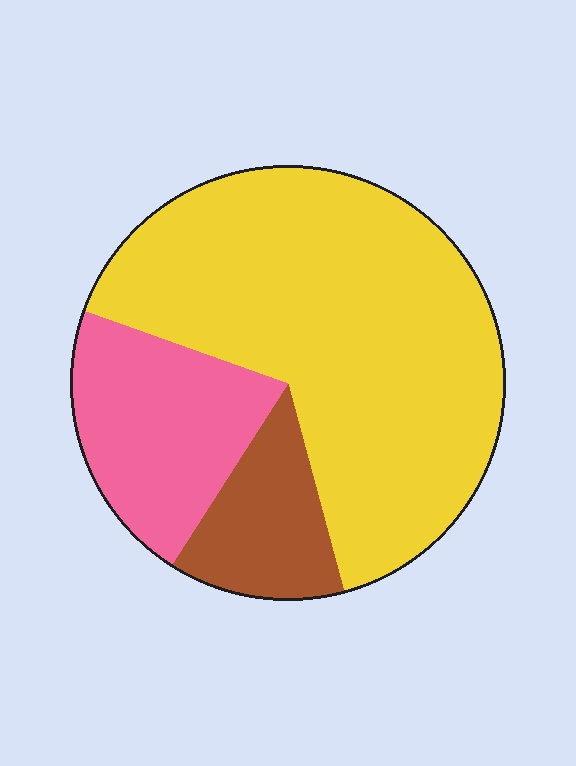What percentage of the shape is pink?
Pink takes up about one fifth (1/5) of the shape.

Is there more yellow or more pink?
Yellow.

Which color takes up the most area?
Yellow, at roughly 65%.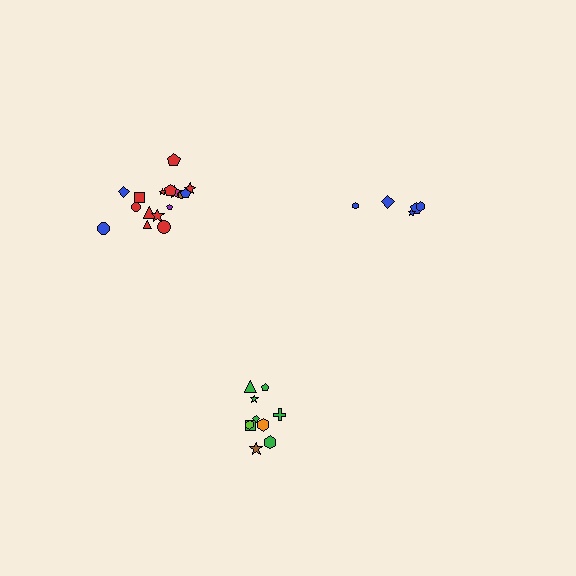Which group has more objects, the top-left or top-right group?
The top-left group.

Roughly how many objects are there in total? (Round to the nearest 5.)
Roughly 35 objects in total.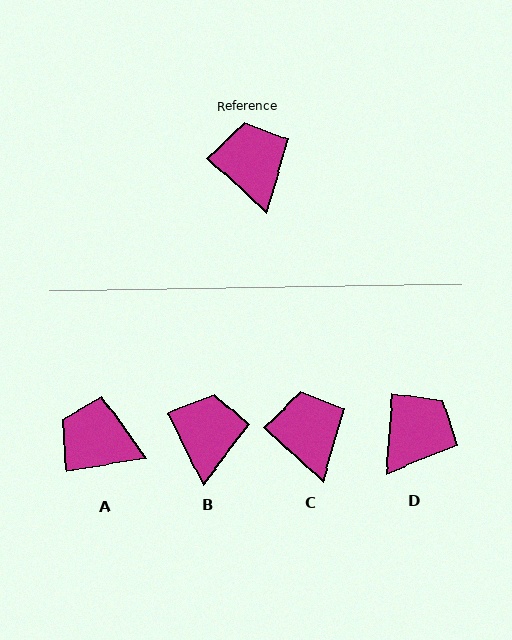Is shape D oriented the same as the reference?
No, it is off by about 51 degrees.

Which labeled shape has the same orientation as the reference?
C.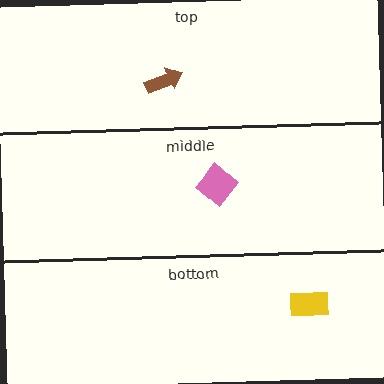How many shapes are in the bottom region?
1.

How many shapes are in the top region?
1.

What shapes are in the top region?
The brown arrow.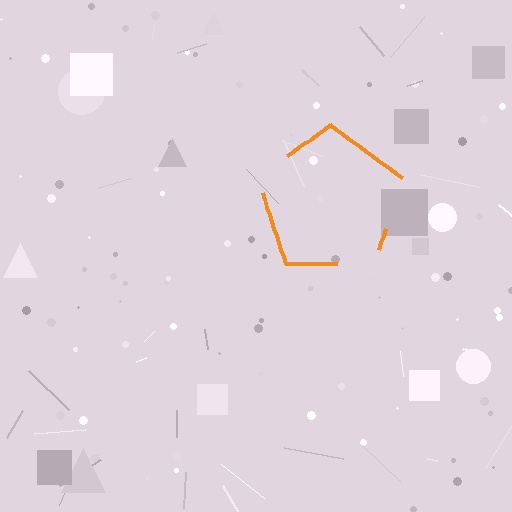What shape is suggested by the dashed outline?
The dashed outline suggests a pentagon.